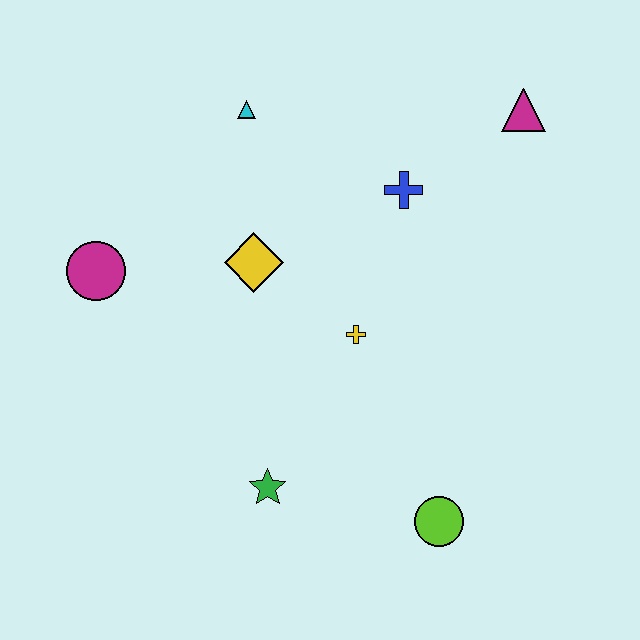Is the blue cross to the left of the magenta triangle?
Yes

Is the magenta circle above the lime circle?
Yes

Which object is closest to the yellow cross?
The yellow diamond is closest to the yellow cross.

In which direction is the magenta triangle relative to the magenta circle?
The magenta triangle is to the right of the magenta circle.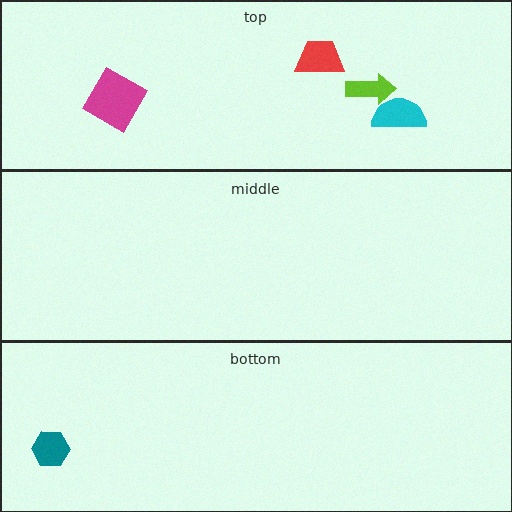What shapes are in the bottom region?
The teal hexagon.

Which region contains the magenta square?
The top region.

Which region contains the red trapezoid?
The top region.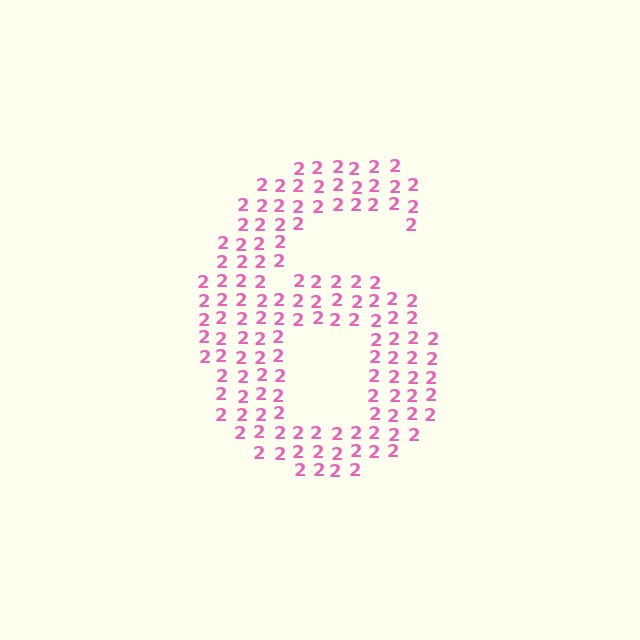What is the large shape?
The large shape is the digit 6.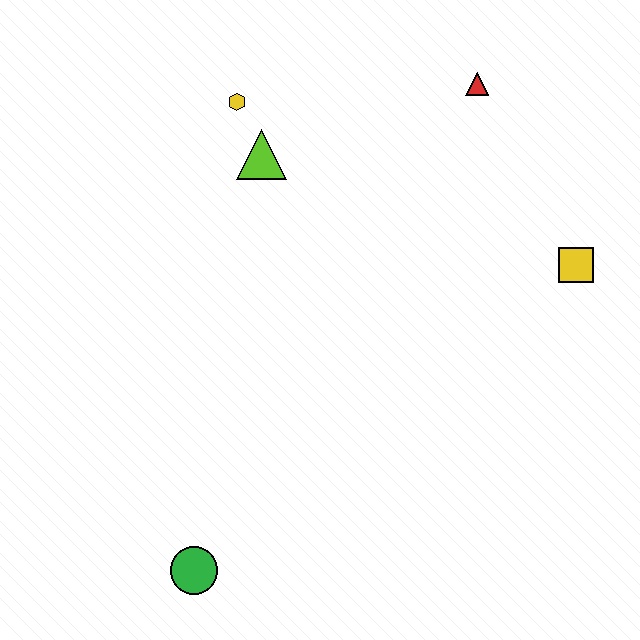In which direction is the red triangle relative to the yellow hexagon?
The red triangle is to the right of the yellow hexagon.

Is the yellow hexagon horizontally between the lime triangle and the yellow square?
No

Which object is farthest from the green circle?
The red triangle is farthest from the green circle.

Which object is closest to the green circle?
The lime triangle is closest to the green circle.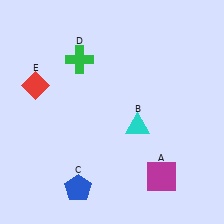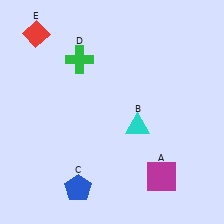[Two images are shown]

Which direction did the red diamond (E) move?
The red diamond (E) moved up.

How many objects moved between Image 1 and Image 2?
1 object moved between the two images.